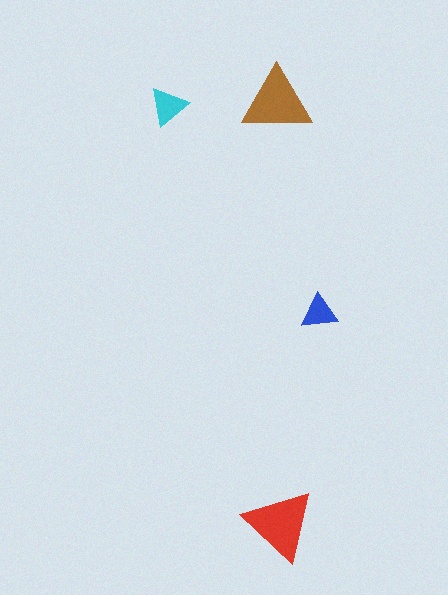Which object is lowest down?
The red triangle is bottommost.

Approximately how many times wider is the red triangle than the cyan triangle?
About 2 times wider.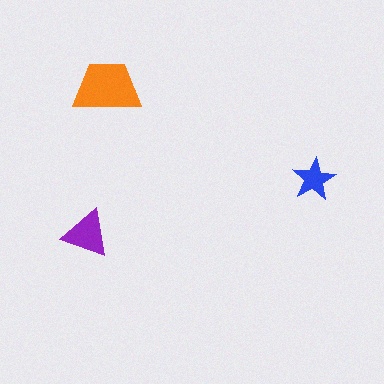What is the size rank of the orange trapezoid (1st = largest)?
1st.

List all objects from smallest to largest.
The blue star, the purple triangle, the orange trapezoid.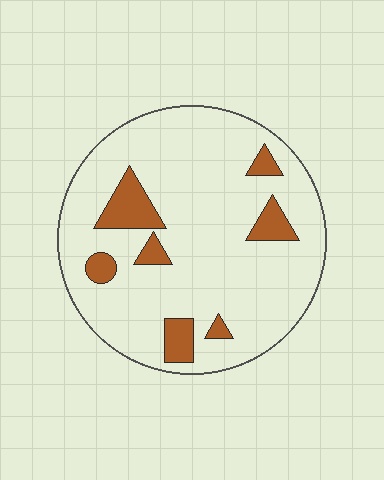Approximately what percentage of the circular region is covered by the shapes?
Approximately 15%.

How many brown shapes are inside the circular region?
7.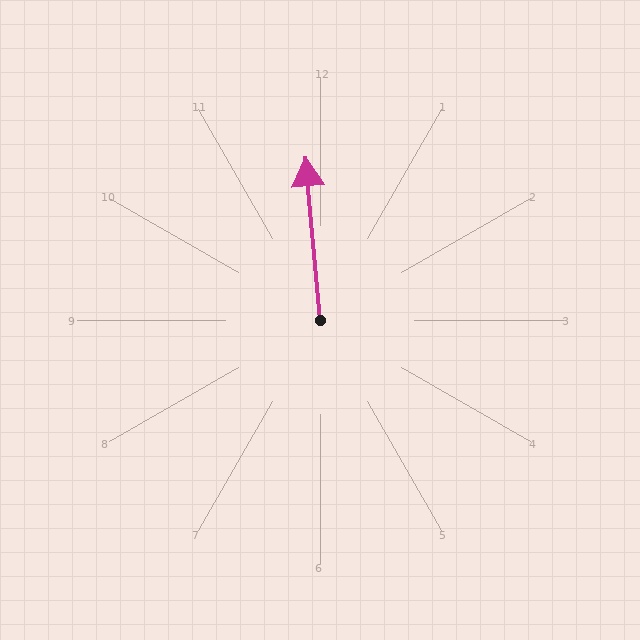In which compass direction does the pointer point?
North.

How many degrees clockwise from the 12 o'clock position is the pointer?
Approximately 355 degrees.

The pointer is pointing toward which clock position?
Roughly 12 o'clock.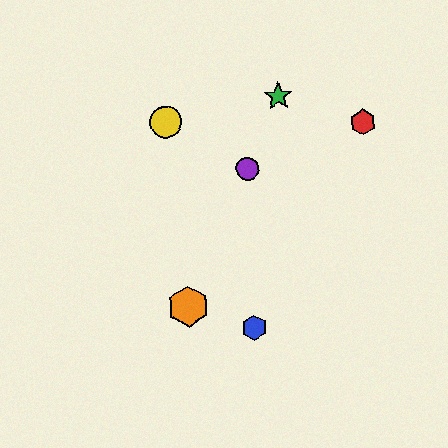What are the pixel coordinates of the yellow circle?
The yellow circle is at (166, 122).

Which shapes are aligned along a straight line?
The green star, the purple circle, the orange hexagon are aligned along a straight line.